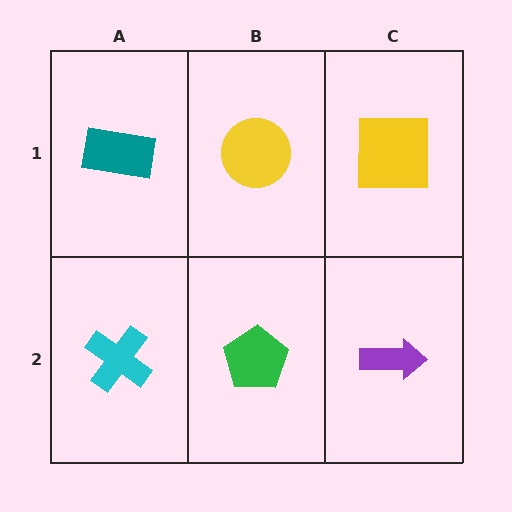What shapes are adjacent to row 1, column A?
A cyan cross (row 2, column A), a yellow circle (row 1, column B).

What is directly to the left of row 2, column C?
A green pentagon.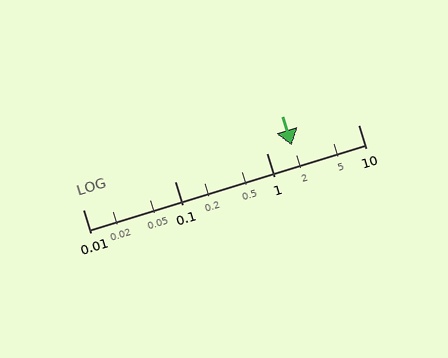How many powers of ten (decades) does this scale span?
The scale spans 3 decades, from 0.01 to 10.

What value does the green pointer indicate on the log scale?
The pointer indicates approximately 1.9.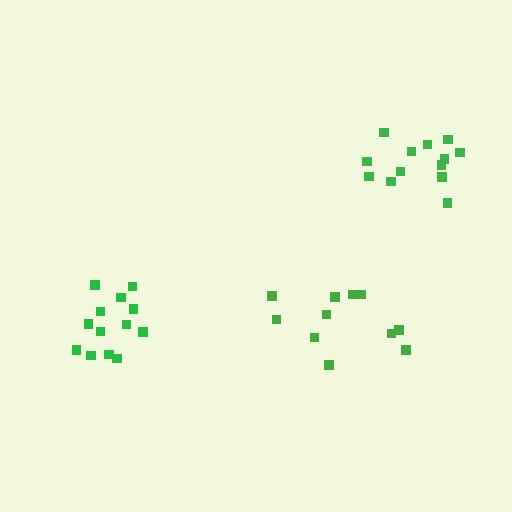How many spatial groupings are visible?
There are 3 spatial groupings.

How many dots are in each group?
Group 1: 13 dots, Group 2: 11 dots, Group 3: 13 dots (37 total).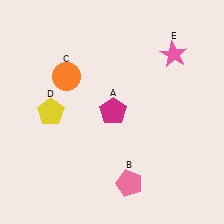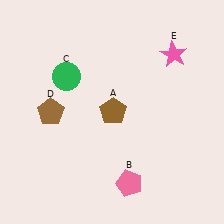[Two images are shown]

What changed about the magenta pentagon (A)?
In Image 1, A is magenta. In Image 2, it changed to brown.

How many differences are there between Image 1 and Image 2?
There are 3 differences between the two images.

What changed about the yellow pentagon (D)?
In Image 1, D is yellow. In Image 2, it changed to brown.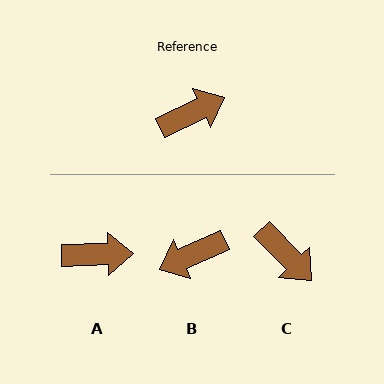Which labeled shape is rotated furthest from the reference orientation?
B, about 179 degrees away.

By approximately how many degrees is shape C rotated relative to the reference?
Approximately 71 degrees clockwise.